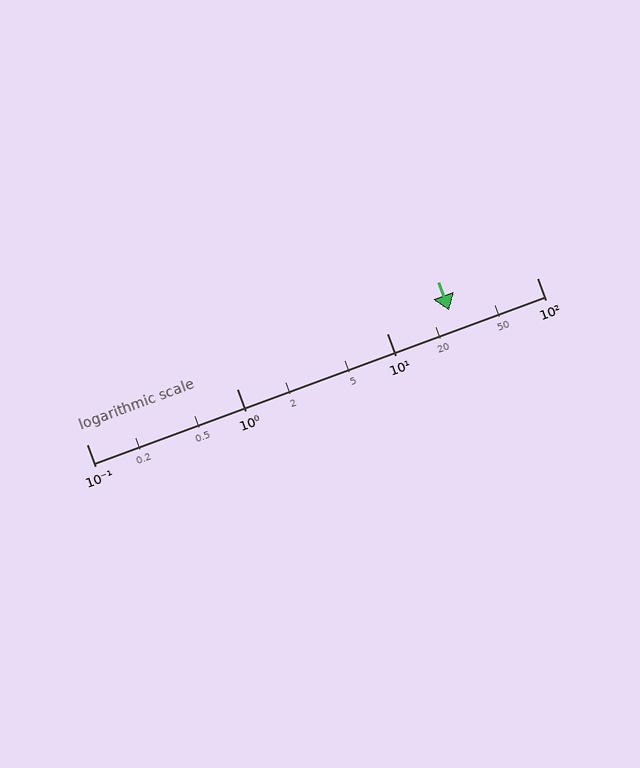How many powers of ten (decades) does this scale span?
The scale spans 3 decades, from 0.1 to 100.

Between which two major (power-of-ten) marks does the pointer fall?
The pointer is between 10 and 100.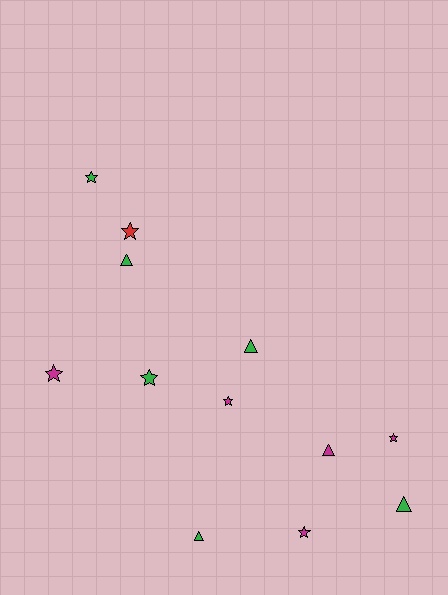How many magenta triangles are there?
There is 1 magenta triangle.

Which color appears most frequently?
Green, with 6 objects.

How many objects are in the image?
There are 12 objects.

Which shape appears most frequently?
Star, with 7 objects.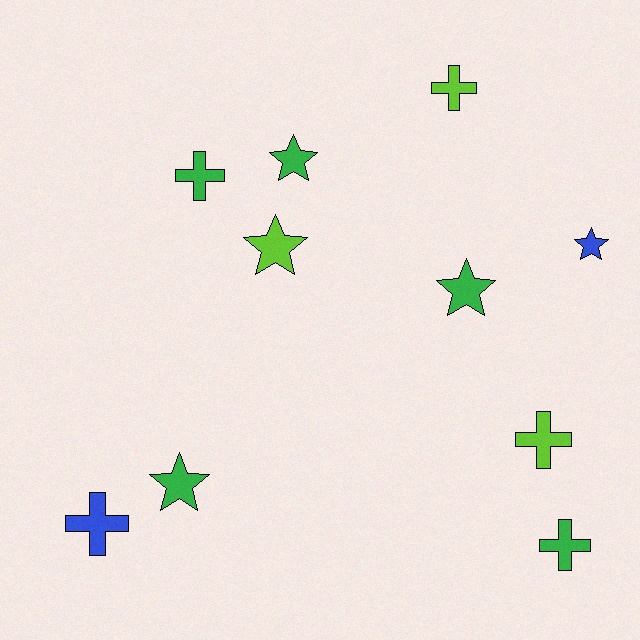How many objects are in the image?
There are 10 objects.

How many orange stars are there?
There are no orange stars.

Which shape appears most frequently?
Cross, with 5 objects.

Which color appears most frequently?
Green, with 5 objects.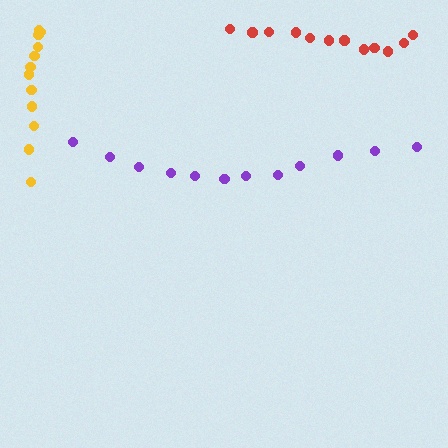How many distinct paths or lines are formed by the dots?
There are 3 distinct paths.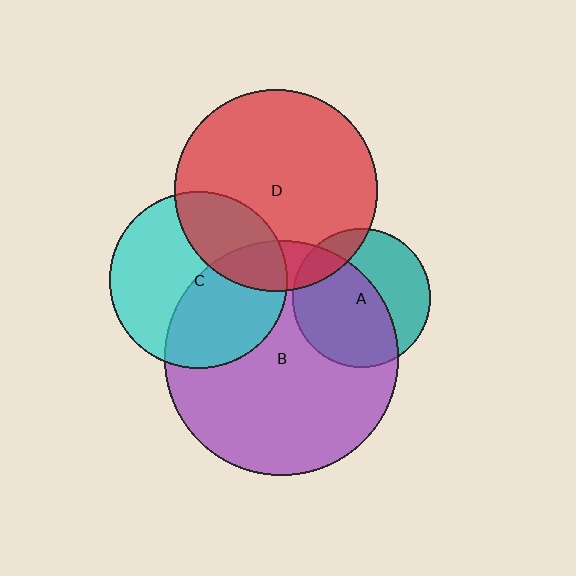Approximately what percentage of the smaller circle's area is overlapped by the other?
Approximately 15%.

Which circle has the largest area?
Circle B (purple).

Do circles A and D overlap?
Yes.